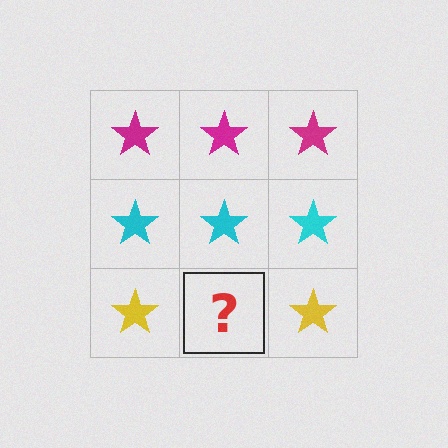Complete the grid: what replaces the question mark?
The question mark should be replaced with a yellow star.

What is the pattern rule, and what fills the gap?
The rule is that each row has a consistent color. The gap should be filled with a yellow star.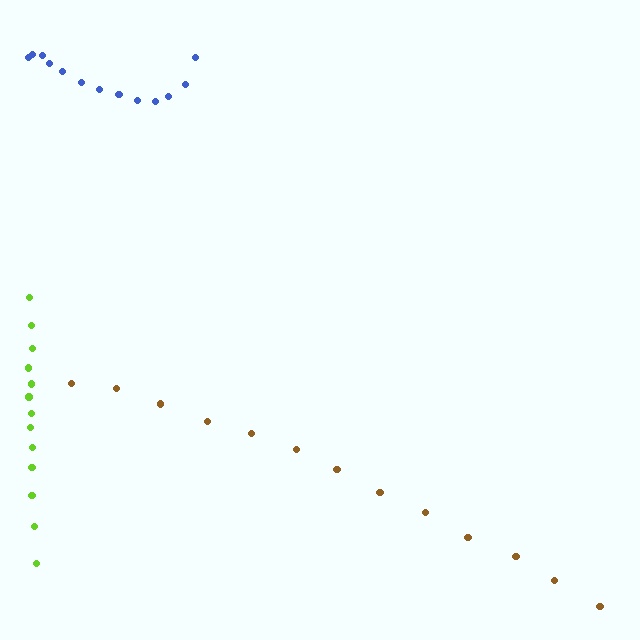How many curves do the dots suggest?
There are 3 distinct paths.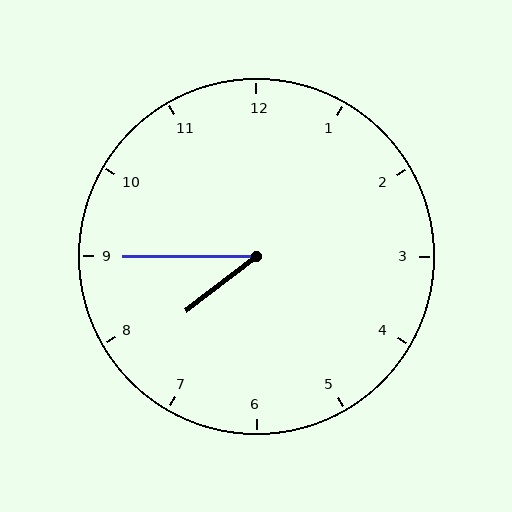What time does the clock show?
7:45.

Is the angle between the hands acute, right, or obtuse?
It is acute.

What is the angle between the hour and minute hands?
Approximately 38 degrees.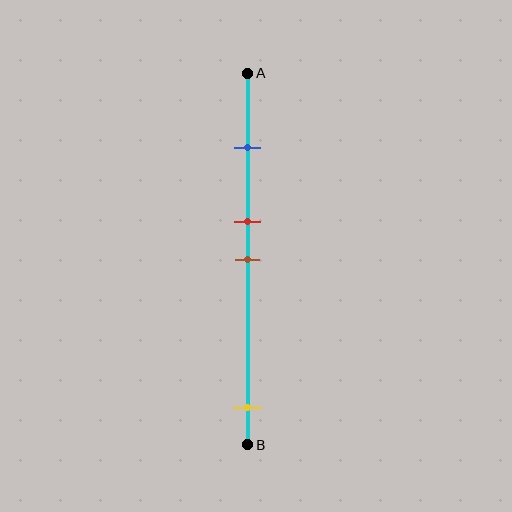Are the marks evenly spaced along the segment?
No, the marks are not evenly spaced.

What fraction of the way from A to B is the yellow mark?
The yellow mark is approximately 90% (0.9) of the way from A to B.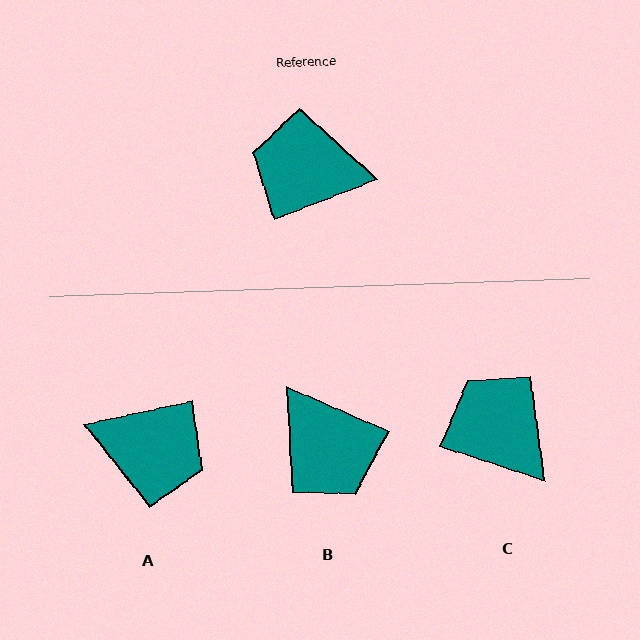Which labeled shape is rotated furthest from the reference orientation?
A, about 171 degrees away.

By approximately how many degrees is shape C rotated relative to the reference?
Approximately 40 degrees clockwise.